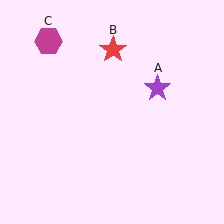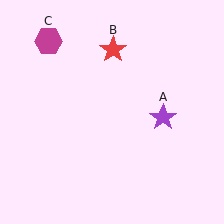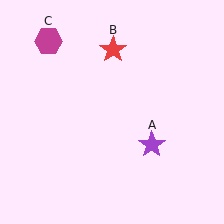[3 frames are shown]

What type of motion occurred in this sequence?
The purple star (object A) rotated clockwise around the center of the scene.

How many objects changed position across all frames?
1 object changed position: purple star (object A).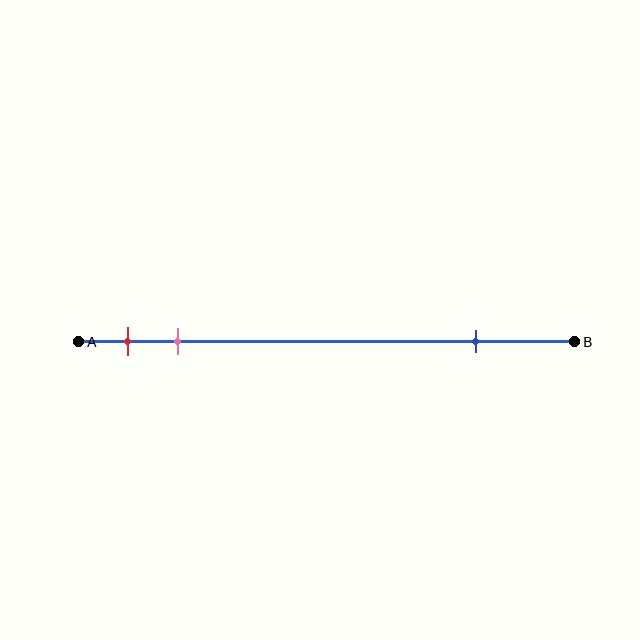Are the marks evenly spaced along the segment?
No, the marks are not evenly spaced.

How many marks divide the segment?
There are 3 marks dividing the segment.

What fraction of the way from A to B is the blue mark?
The blue mark is approximately 80% (0.8) of the way from A to B.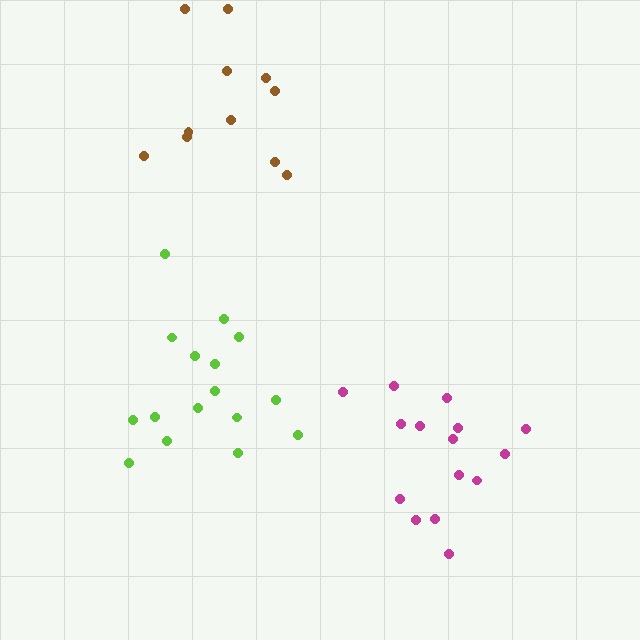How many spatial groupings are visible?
There are 3 spatial groupings.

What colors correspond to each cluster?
The clusters are colored: magenta, brown, lime.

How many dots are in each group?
Group 1: 15 dots, Group 2: 11 dots, Group 3: 16 dots (42 total).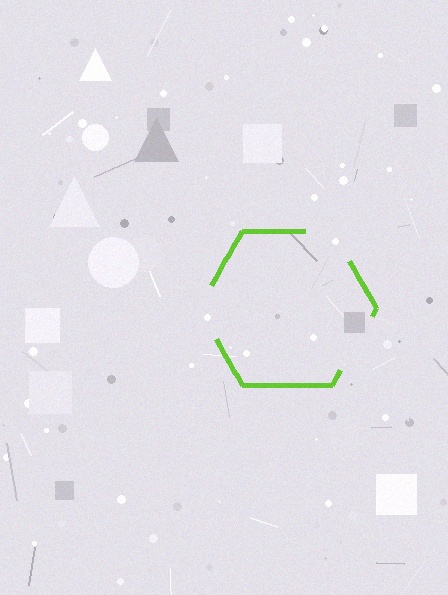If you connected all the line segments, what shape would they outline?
They would outline a hexagon.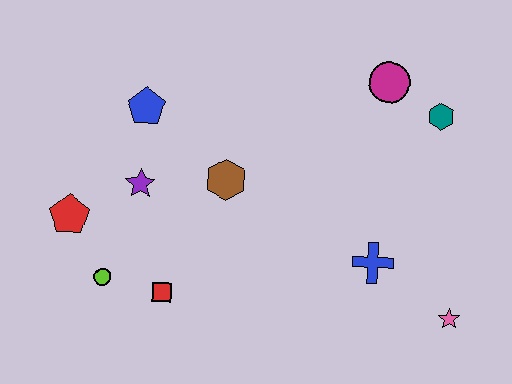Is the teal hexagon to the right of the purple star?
Yes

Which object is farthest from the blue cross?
The red pentagon is farthest from the blue cross.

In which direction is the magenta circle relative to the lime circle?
The magenta circle is to the right of the lime circle.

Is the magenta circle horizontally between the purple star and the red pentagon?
No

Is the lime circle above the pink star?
Yes